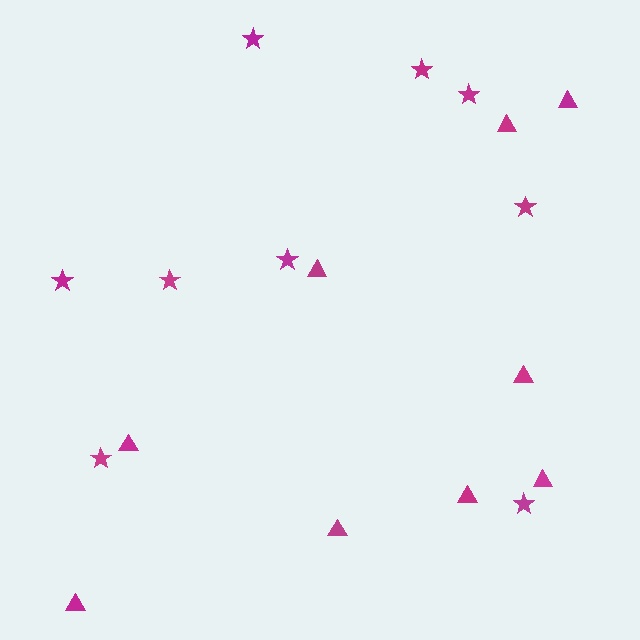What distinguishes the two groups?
There are 2 groups: one group of stars (9) and one group of triangles (9).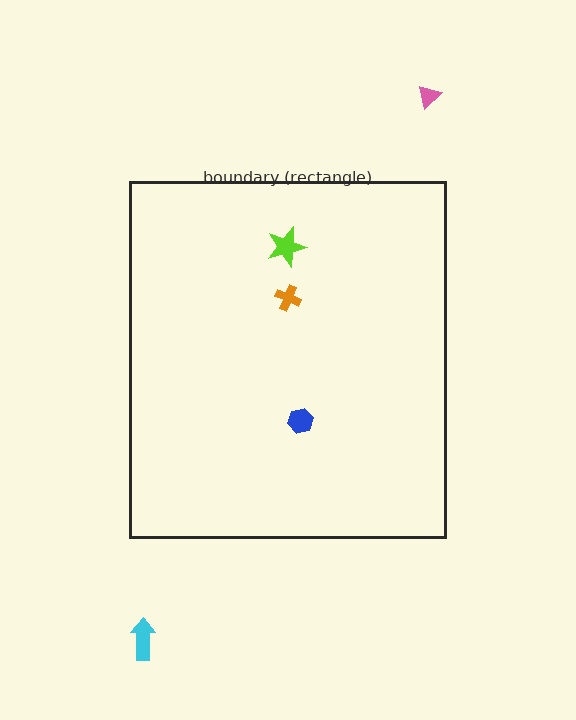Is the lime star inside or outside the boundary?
Inside.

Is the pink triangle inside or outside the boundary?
Outside.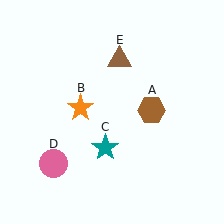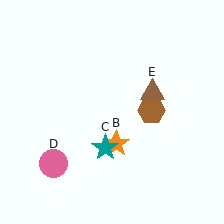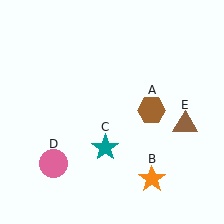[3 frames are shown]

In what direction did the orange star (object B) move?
The orange star (object B) moved down and to the right.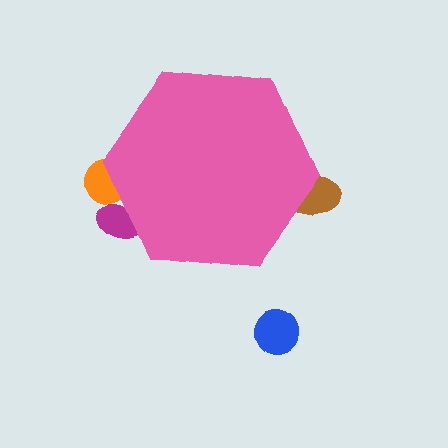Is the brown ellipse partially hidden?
Yes, the brown ellipse is partially hidden behind the pink hexagon.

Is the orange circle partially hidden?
Yes, the orange circle is partially hidden behind the pink hexagon.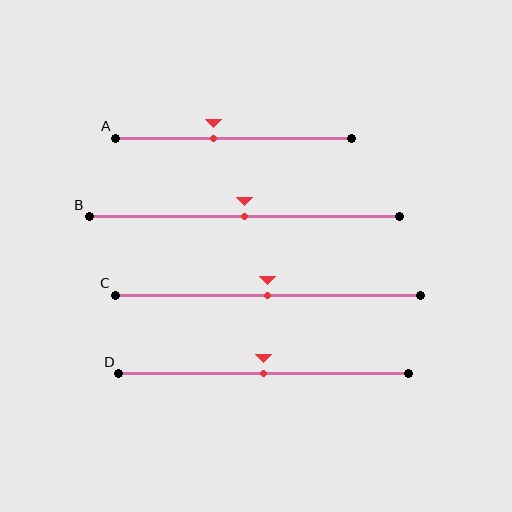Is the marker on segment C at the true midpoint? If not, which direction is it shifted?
Yes, the marker on segment C is at the true midpoint.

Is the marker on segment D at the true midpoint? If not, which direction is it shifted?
Yes, the marker on segment D is at the true midpoint.